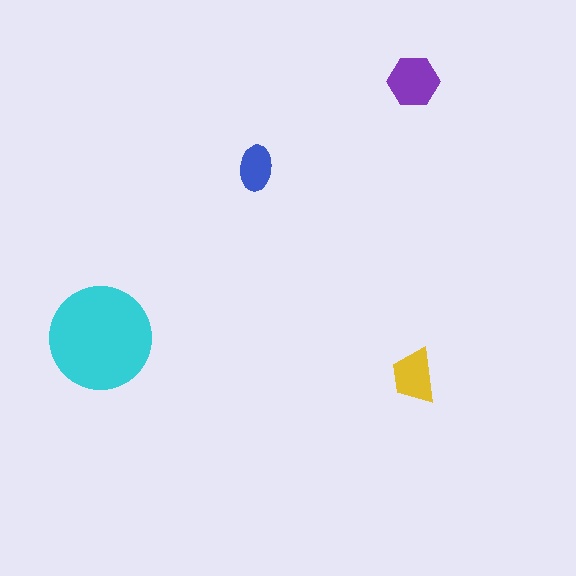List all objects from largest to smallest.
The cyan circle, the purple hexagon, the yellow trapezoid, the blue ellipse.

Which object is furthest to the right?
The purple hexagon is rightmost.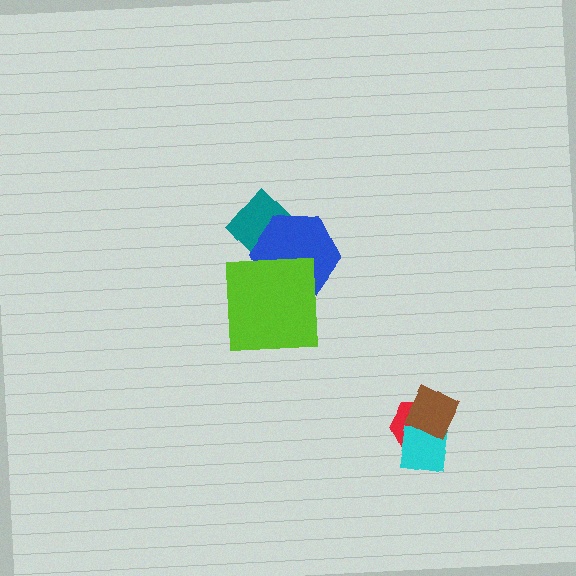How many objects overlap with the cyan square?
2 objects overlap with the cyan square.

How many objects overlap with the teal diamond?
1 object overlaps with the teal diamond.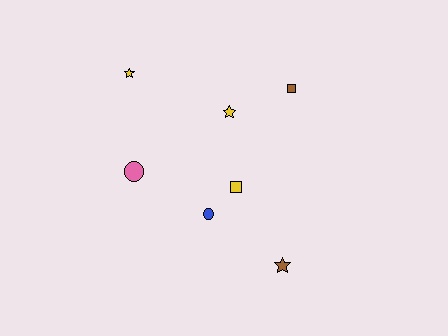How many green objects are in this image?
There are no green objects.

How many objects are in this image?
There are 7 objects.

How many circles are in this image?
There are 2 circles.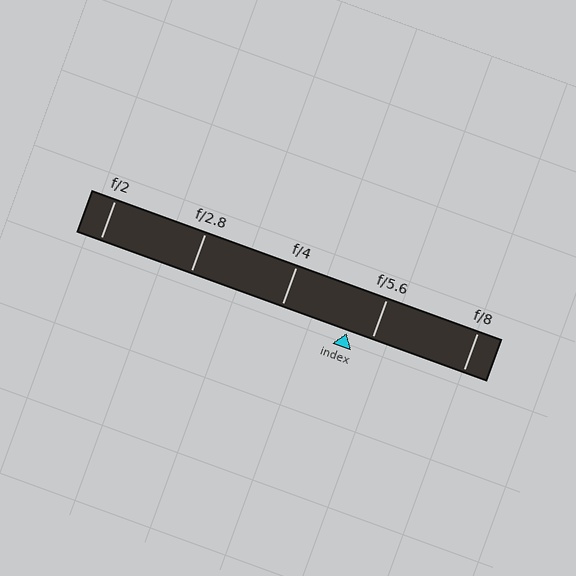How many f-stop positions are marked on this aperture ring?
There are 5 f-stop positions marked.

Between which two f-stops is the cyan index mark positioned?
The index mark is between f/4 and f/5.6.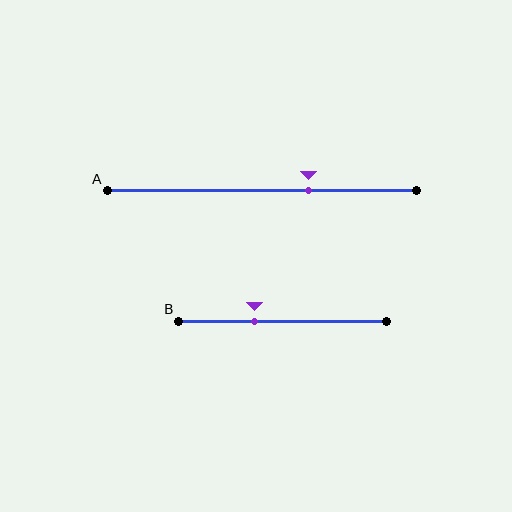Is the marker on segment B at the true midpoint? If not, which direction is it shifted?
No, the marker on segment B is shifted to the left by about 14% of the segment length.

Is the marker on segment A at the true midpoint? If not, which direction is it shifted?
No, the marker on segment A is shifted to the right by about 15% of the segment length.